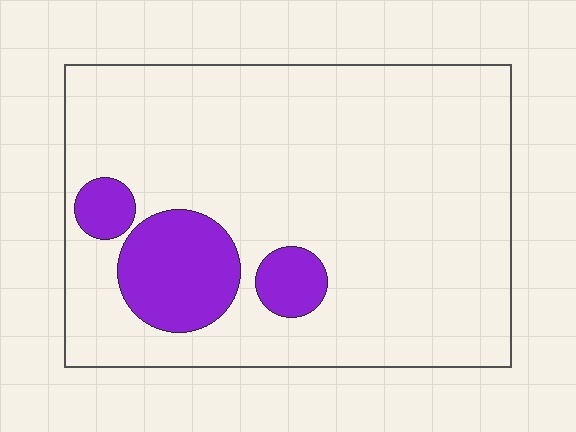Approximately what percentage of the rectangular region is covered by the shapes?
Approximately 15%.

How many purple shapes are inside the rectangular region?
3.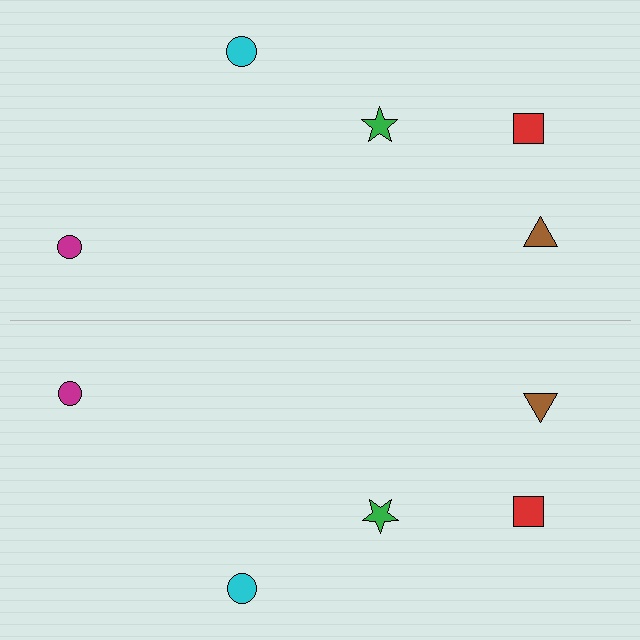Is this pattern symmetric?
Yes, this pattern has bilateral (reflection) symmetry.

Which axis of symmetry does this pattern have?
The pattern has a horizontal axis of symmetry running through the center of the image.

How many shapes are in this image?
There are 10 shapes in this image.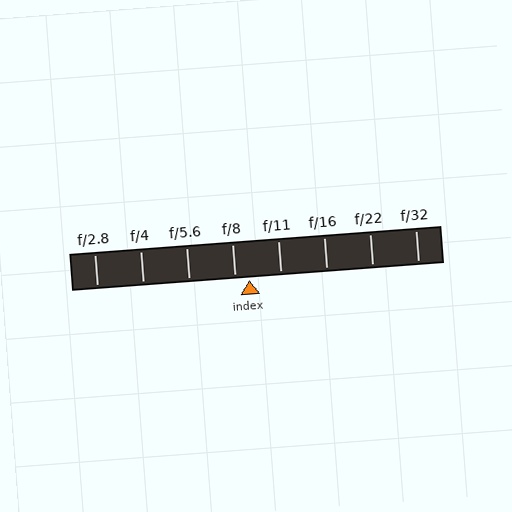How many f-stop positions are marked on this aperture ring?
There are 8 f-stop positions marked.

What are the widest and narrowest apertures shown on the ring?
The widest aperture shown is f/2.8 and the narrowest is f/32.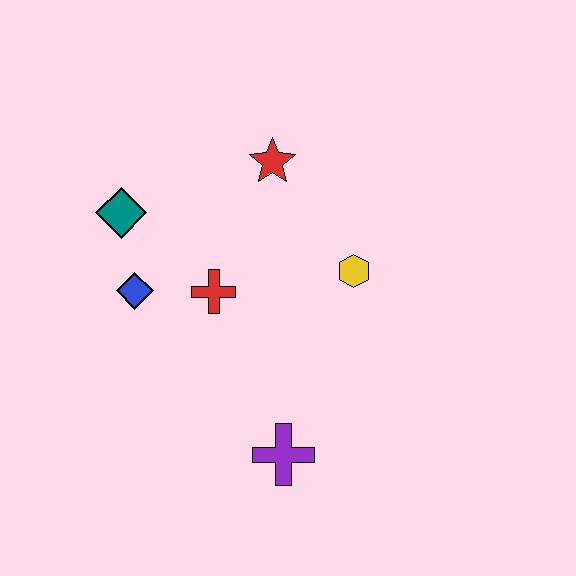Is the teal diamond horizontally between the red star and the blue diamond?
No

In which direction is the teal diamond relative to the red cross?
The teal diamond is to the left of the red cross.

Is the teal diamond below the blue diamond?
No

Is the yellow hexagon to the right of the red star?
Yes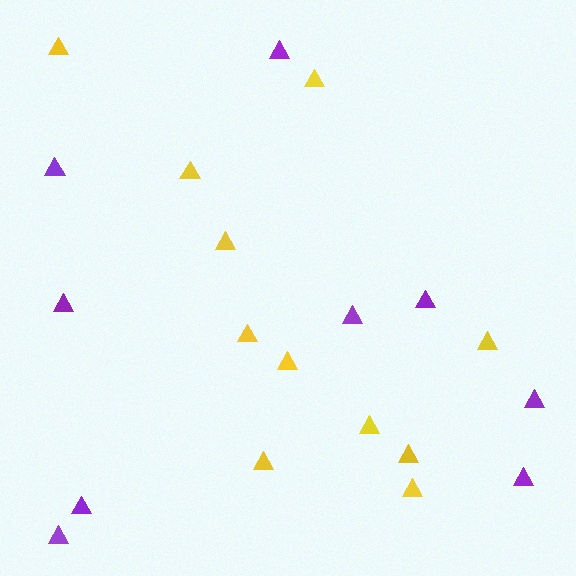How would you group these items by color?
There are 2 groups: one group of purple triangles (9) and one group of yellow triangles (11).